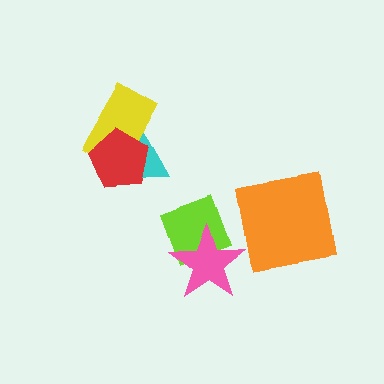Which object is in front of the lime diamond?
The pink star is in front of the lime diamond.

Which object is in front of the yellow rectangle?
The red pentagon is in front of the yellow rectangle.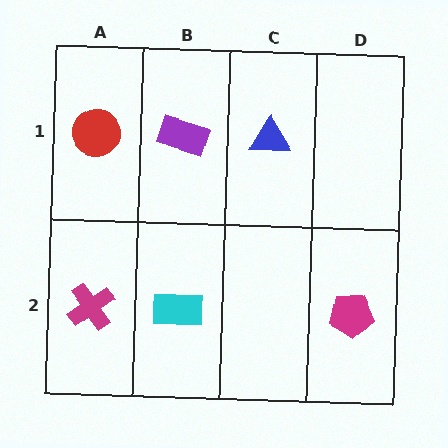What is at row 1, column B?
A purple rectangle.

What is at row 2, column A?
A magenta cross.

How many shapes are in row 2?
3 shapes.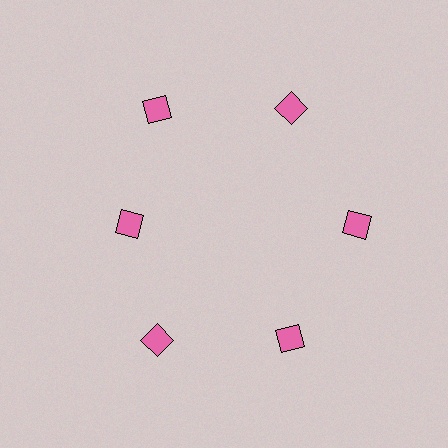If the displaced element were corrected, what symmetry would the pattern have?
It would have 6-fold rotational symmetry — the pattern would map onto itself every 60 degrees.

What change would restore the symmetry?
The symmetry would be restored by moving it outward, back onto the ring so that all 6 diamonds sit at equal angles and equal distance from the center.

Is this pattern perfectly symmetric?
No. The 6 pink diamonds are arranged in a ring, but one element near the 9 o'clock position is pulled inward toward the center, breaking the 6-fold rotational symmetry.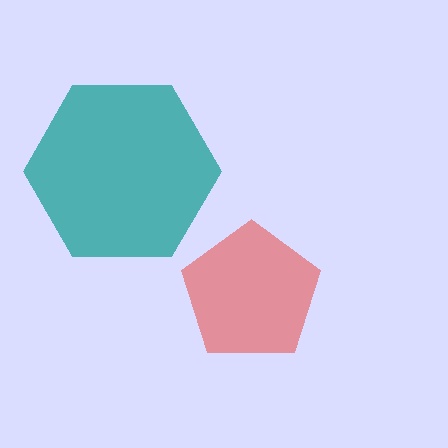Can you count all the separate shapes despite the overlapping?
Yes, there are 2 separate shapes.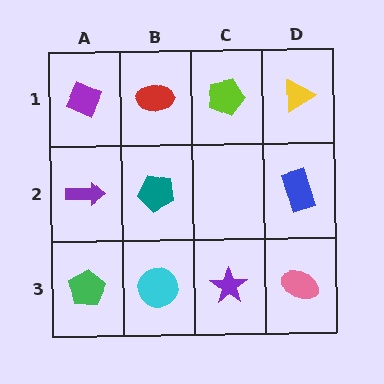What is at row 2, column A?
A purple arrow.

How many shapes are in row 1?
4 shapes.